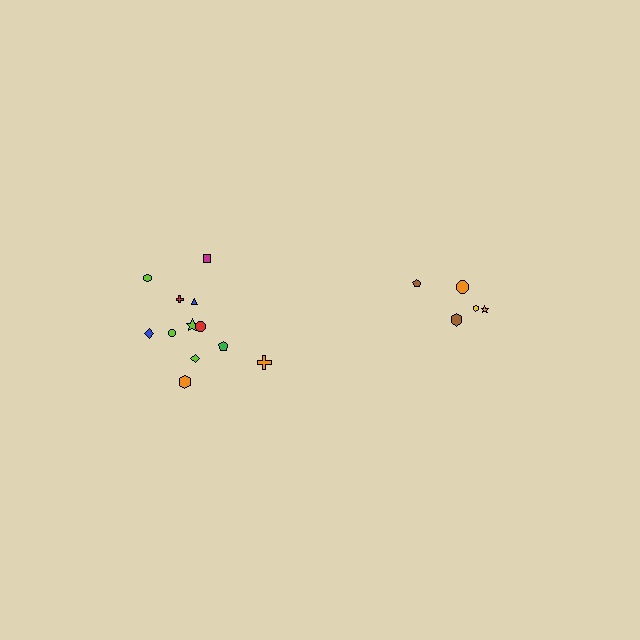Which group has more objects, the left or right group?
The left group.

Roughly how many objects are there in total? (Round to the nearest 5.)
Roughly 15 objects in total.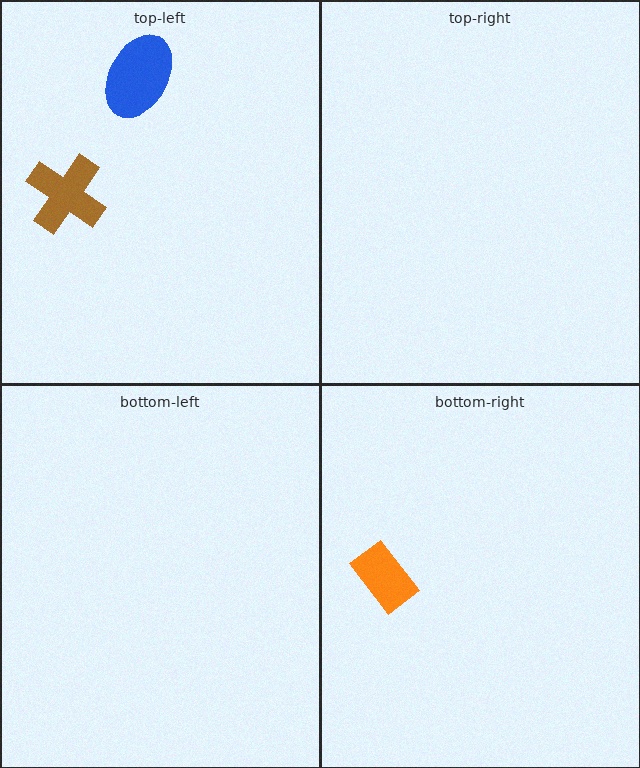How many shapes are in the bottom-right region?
1.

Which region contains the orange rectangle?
The bottom-right region.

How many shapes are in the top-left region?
2.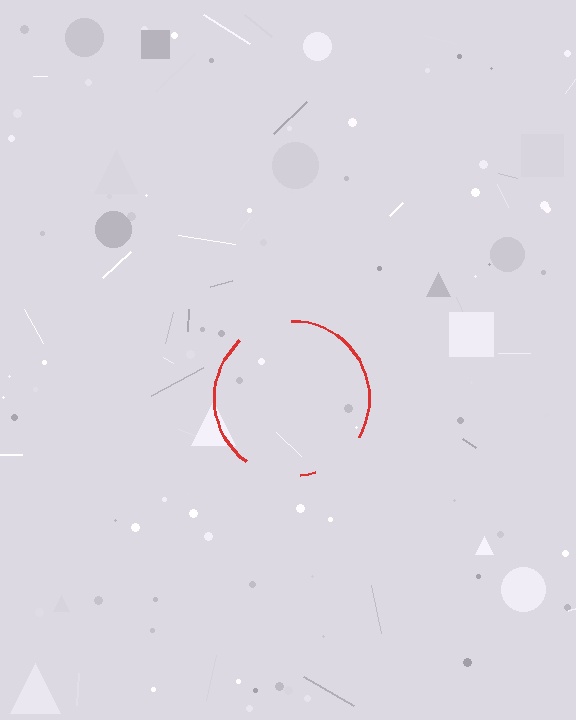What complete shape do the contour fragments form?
The contour fragments form a circle.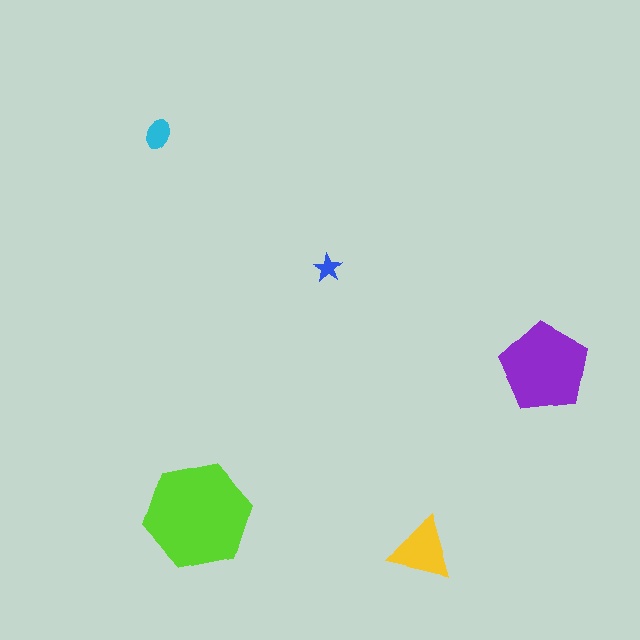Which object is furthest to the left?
The cyan ellipse is leftmost.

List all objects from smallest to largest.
The blue star, the cyan ellipse, the yellow triangle, the purple pentagon, the lime hexagon.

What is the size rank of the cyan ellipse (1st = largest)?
4th.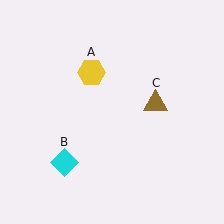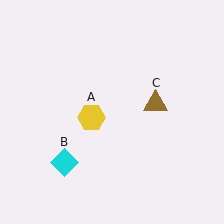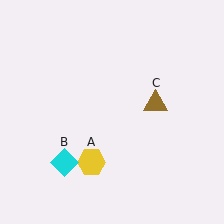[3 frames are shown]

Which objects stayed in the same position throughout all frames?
Cyan diamond (object B) and brown triangle (object C) remained stationary.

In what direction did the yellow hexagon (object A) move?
The yellow hexagon (object A) moved down.